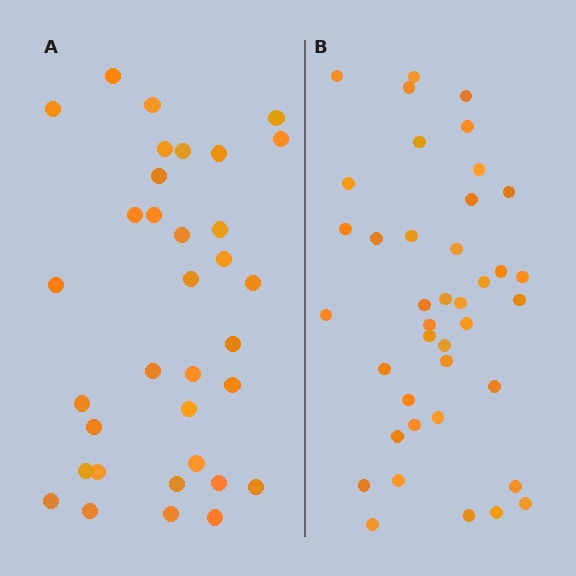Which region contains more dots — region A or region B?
Region B (the right region) has more dots.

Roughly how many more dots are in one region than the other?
Region B has about 6 more dots than region A.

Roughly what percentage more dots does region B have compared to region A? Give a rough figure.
About 20% more.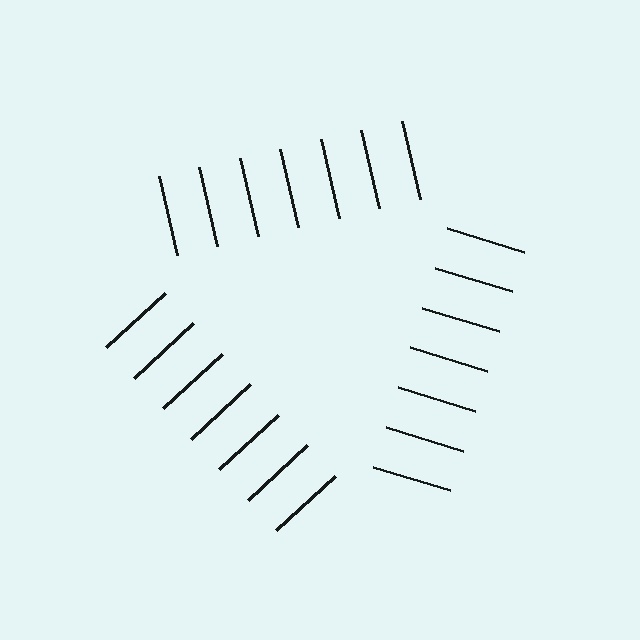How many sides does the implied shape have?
3 sides — the line-ends trace a triangle.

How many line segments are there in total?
21 — 7 along each of the 3 edges.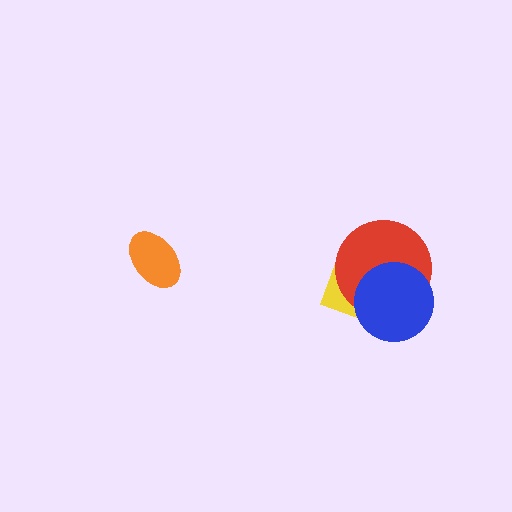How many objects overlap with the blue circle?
2 objects overlap with the blue circle.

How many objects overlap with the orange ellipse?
0 objects overlap with the orange ellipse.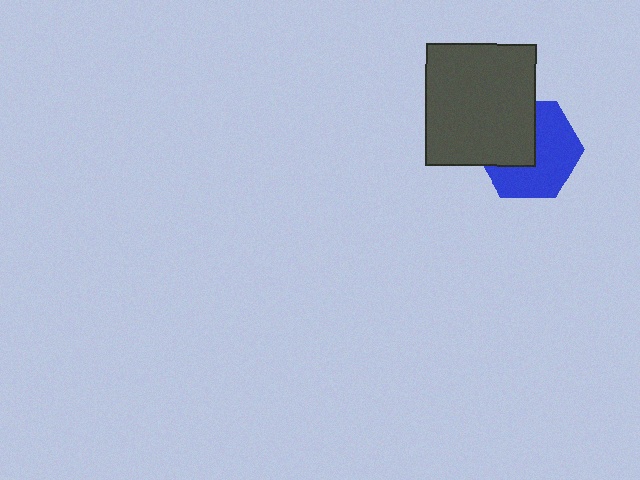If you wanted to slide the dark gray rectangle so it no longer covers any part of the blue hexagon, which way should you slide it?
Slide it toward the upper-left — that is the most direct way to separate the two shapes.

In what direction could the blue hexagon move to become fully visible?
The blue hexagon could move toward the lower-right. That would shift it out from behind the dark gray rectangle entirely.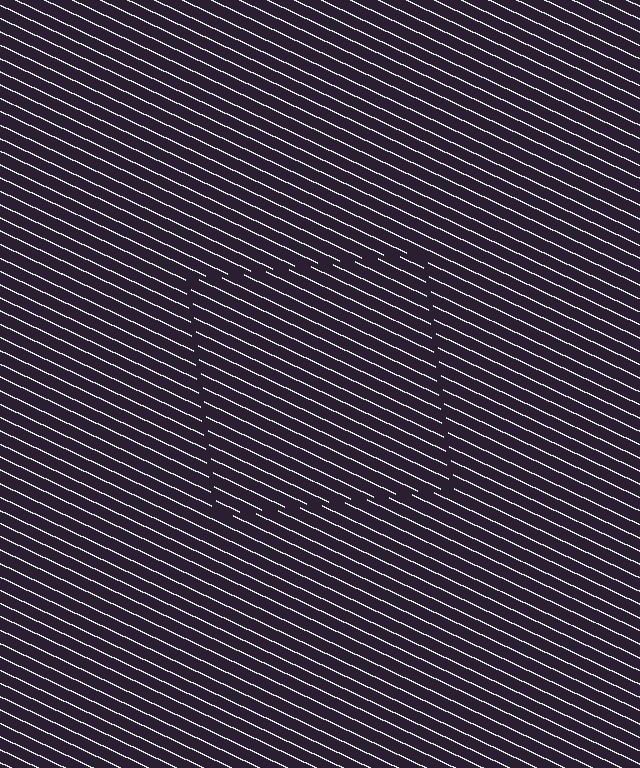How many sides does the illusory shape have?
4 sides — the line-ends trace a square.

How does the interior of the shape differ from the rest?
The interior of the shape contains the same grating, shifted by half a period — the contour is defined by the phase discontinuity where line-ends from the inner and outer gratings abut.